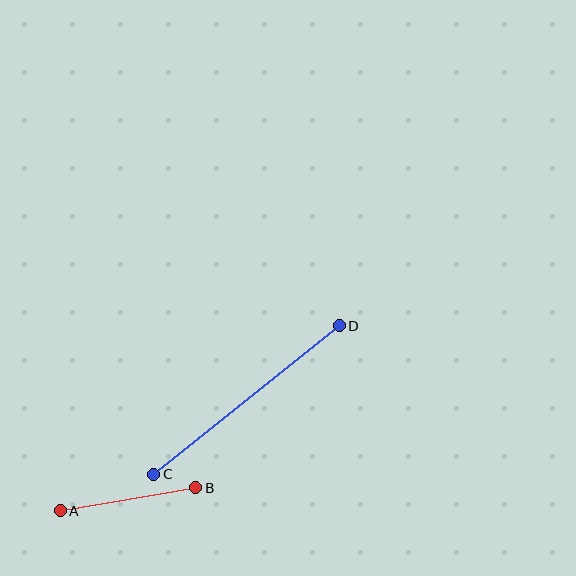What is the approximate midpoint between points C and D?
The midpoint is at approximately (247, 400) pixels.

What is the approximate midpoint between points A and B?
The midpoint is at approximately (128, 499) pixels.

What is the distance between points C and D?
The distance is approximately 238 pixels.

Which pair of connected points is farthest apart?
Points C and D are farthest apart.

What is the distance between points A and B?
The distance is approximately 138 pixels.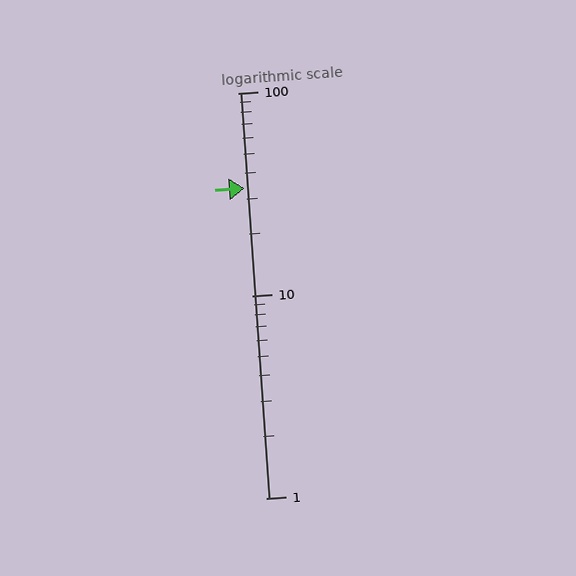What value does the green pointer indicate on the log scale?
The pointer indicates approximately 34.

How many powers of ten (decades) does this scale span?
The scale spans 2 decades, from 1 to 100.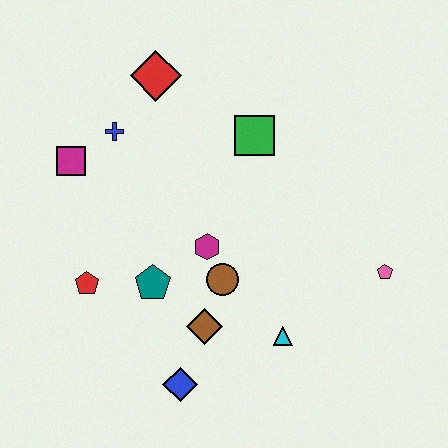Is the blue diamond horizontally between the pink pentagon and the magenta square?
Yes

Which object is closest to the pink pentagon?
The cyan triangle is closest to the pink pentagon.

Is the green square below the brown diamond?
No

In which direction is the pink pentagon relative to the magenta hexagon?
The pink pentagon is to the right of the magenta hexagon.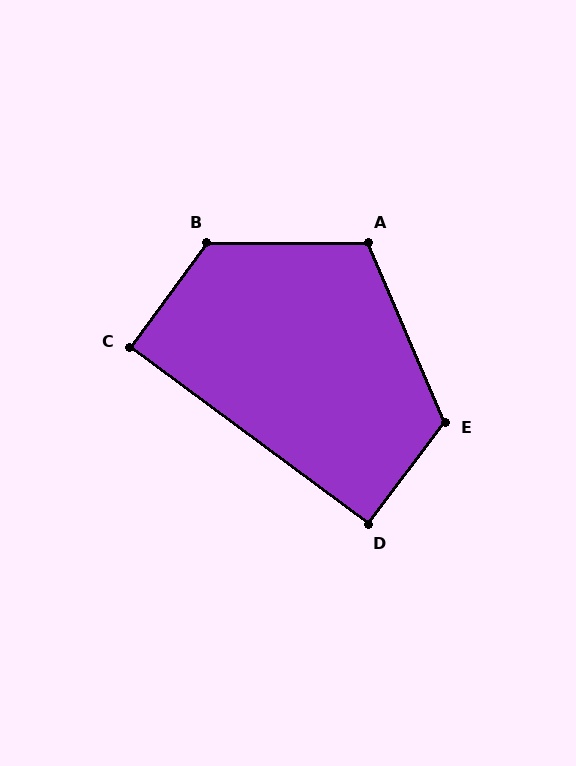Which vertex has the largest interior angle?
B, at approximately 126 degrees.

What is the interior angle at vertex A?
Approximately 113 degrees (obtuse).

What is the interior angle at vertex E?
Approximately 120 degrees (obtuse).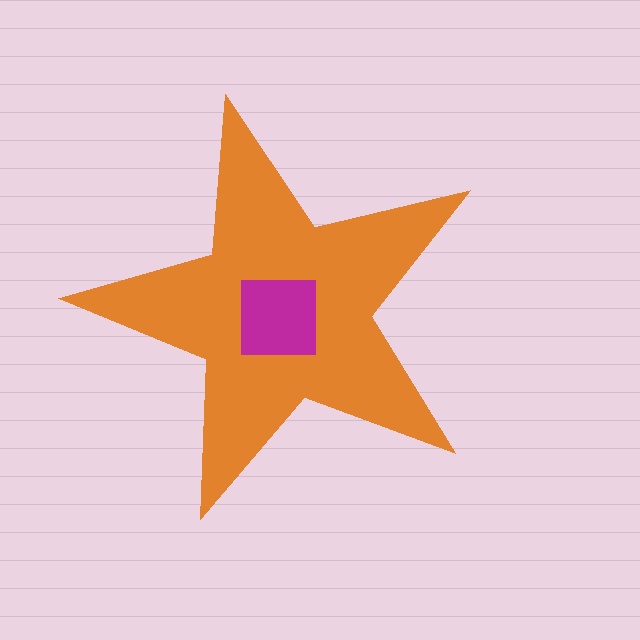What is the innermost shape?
The magenta square.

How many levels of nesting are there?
2.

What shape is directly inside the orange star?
The magenta square.